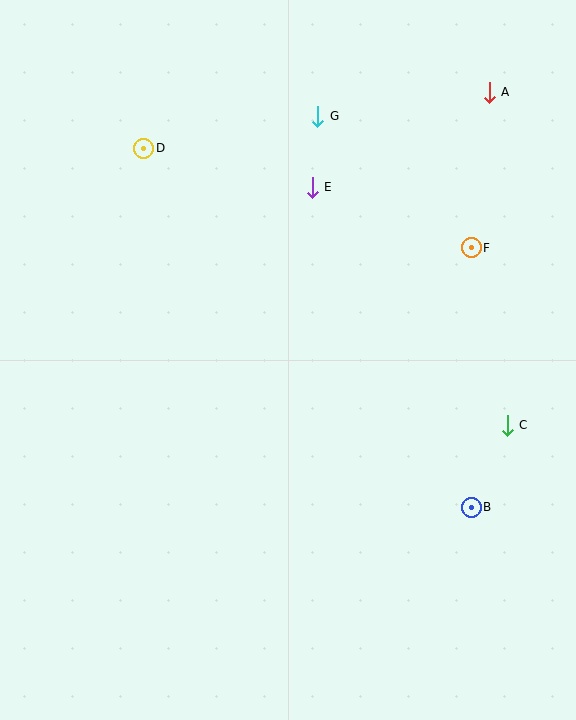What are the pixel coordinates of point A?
Point A is at (489, 92).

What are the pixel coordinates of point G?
Point G is at (318, 116).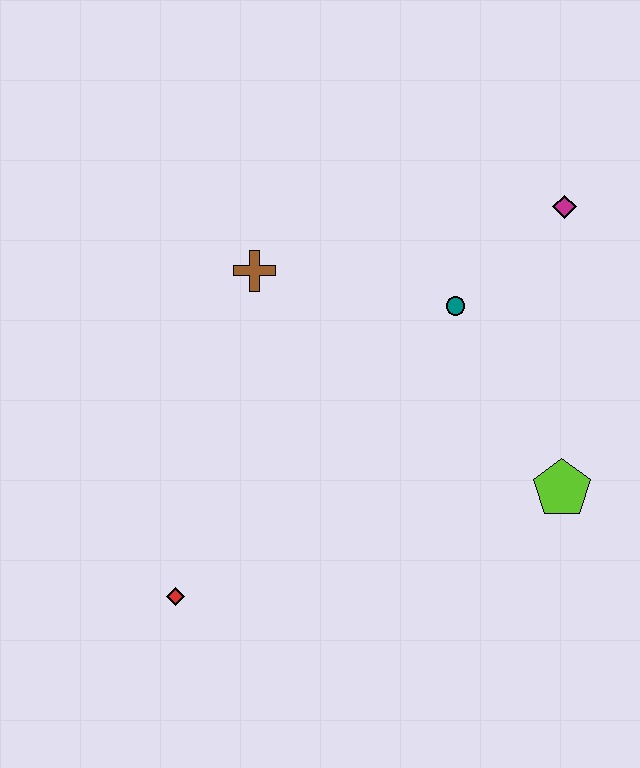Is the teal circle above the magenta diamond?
No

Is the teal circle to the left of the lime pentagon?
Yes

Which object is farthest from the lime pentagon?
The red diamond is farthest from the lime pentagon.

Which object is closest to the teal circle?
The magenta diamond is closest to the teal circle.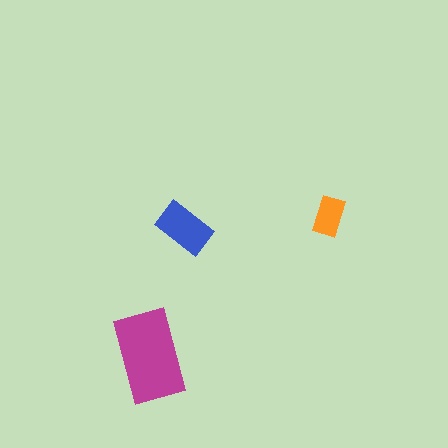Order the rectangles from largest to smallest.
the magenta one, the blue one, the orange one.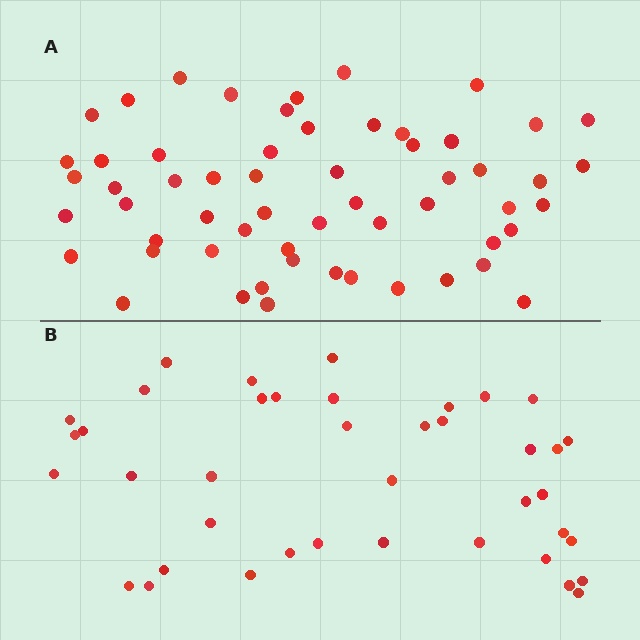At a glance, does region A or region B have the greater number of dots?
Region A (the top region) has more dots.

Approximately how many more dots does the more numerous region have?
Region A has approximately 20 more dots than region B.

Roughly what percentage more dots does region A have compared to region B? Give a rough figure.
About 45% more.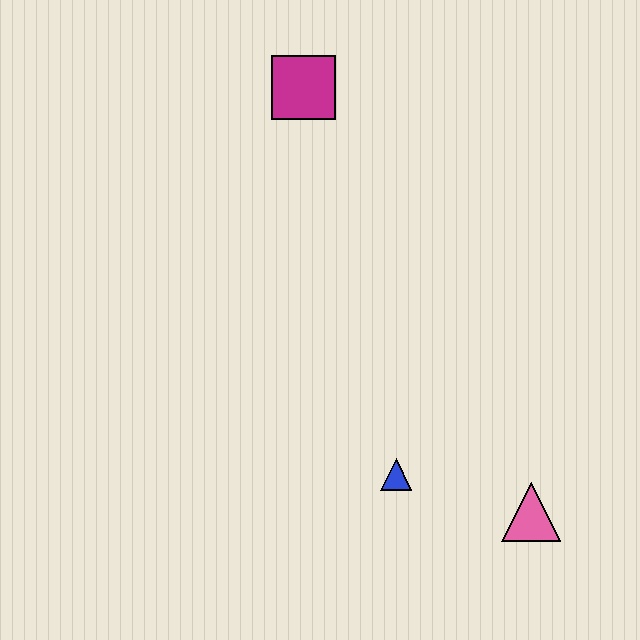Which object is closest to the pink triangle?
The blue triangle is closest to the pink triangle.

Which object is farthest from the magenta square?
The pink triangle is farthest from the magenta square.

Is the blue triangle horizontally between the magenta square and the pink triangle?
Yes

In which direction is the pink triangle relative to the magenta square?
The pink triangle is below the magenta square.